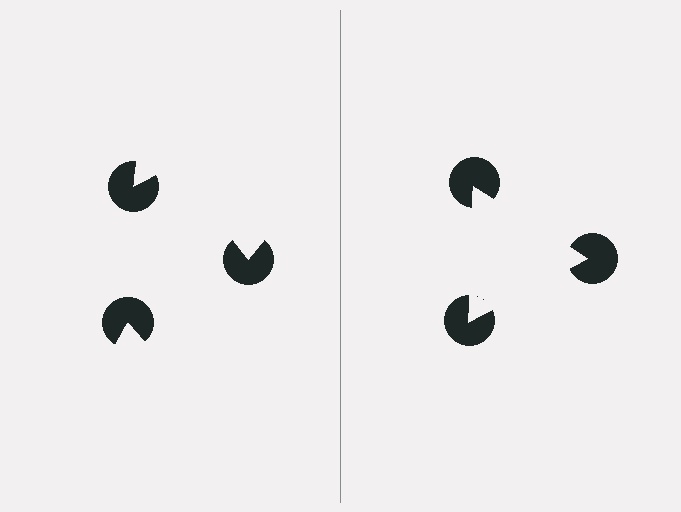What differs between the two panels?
The pac-man discs are positioned identically on both sides; only the wedge orientations differ. On the right they align to a triangle; on the left they are misaligned.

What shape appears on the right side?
An illusory triangle.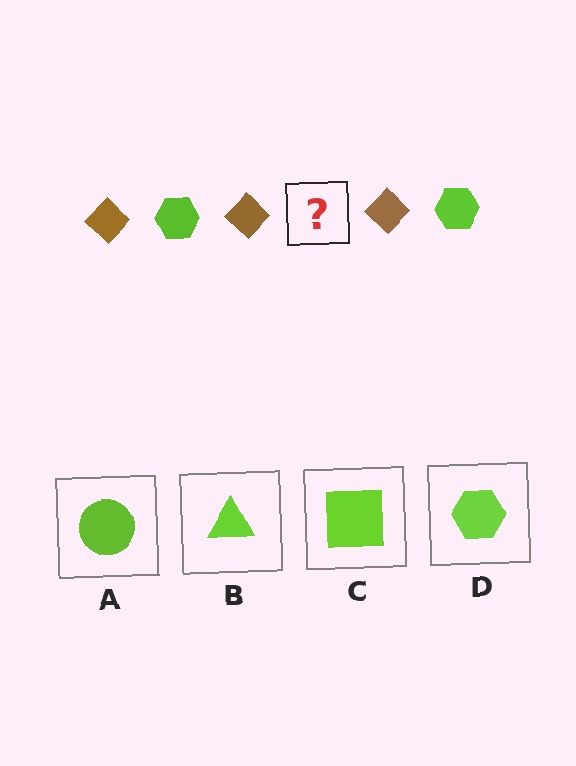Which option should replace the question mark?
Option D.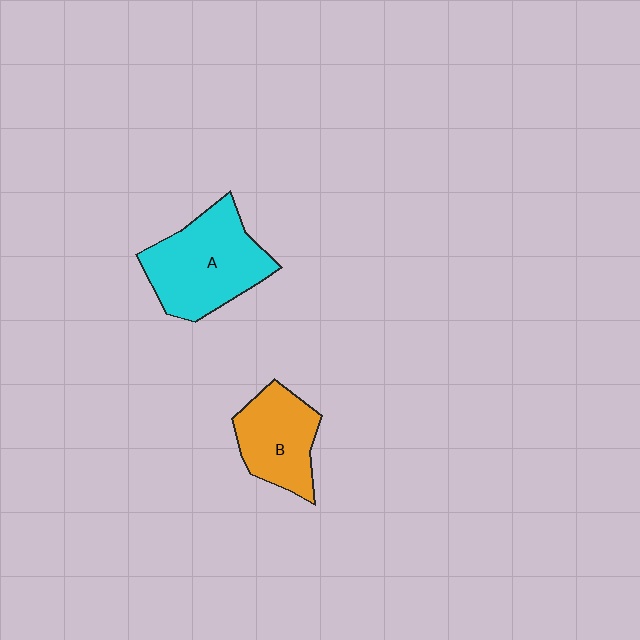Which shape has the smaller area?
Shape B (orange).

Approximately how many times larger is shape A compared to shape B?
Approximately 1.4 times.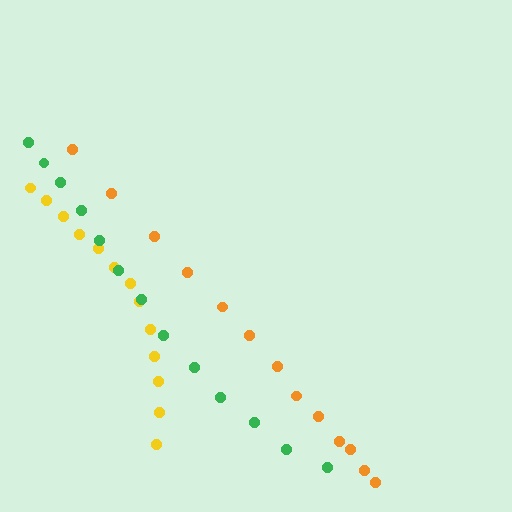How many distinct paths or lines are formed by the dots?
There are 3 distinct paths.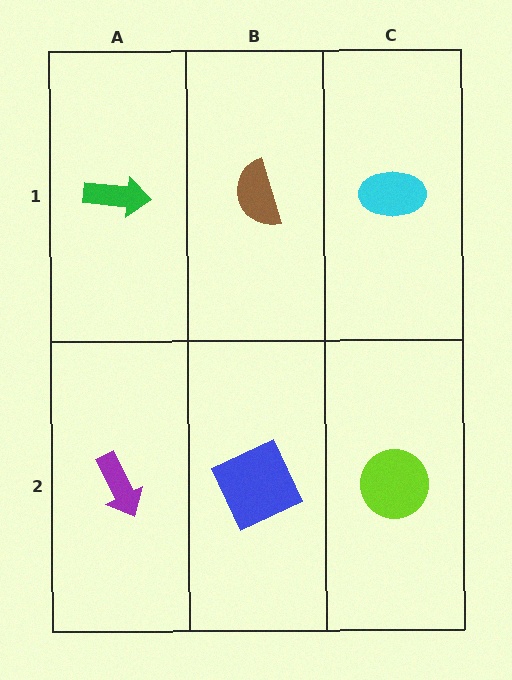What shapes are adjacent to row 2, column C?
A cyan ellipse (row 1, column C), a blue square (row 2, column B).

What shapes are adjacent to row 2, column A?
A green arrow (row 1, column A), a blue square (row 2, column B).